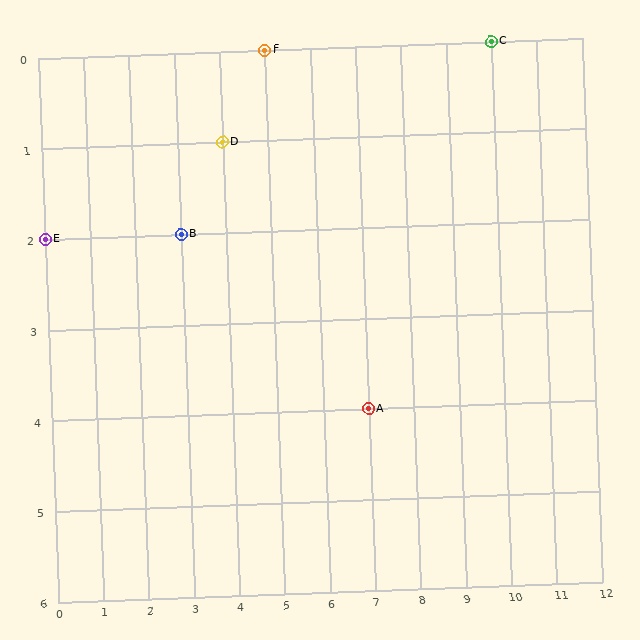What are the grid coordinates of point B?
Point B is at grid coordinates (3, 2).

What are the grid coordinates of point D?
Point D is at grid coordinates (4, 1).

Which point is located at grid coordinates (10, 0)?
Point C is at (10, 0).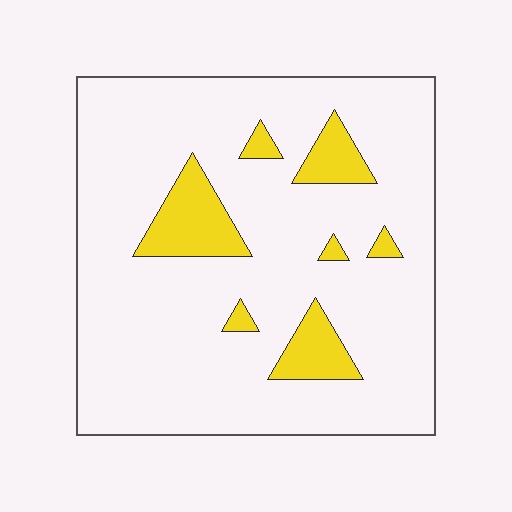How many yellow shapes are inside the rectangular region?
7.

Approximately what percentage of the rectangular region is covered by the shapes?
Approximately 15%.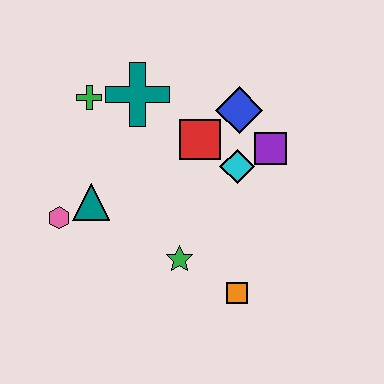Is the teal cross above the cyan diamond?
Yes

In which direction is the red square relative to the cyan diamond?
The red square is to the left of the cyan diamond.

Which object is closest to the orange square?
The green star is closest to the orange square.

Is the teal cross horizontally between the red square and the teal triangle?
Yes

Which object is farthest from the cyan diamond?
The pink hexagon is farthest from the cyan diamond.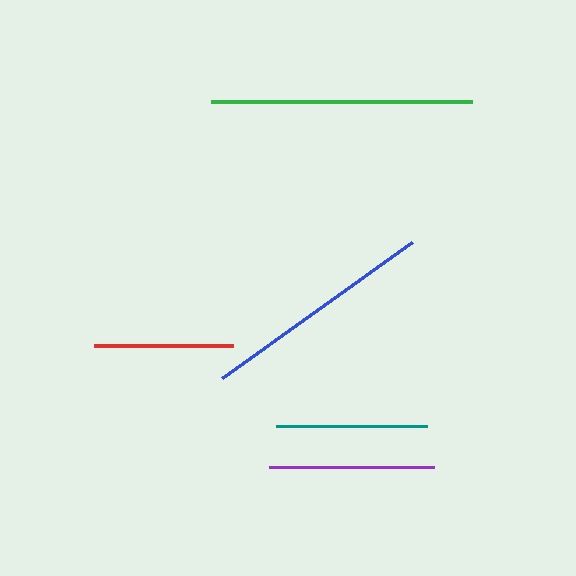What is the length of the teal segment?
The teal segment is approximately 151 pixels long.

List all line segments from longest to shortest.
From longest to shortest: green, blue, purple, teal, red.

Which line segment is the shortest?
The red line is the shortest at approximately 140 pixels.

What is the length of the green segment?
The green segment is approximately 261 pixels long.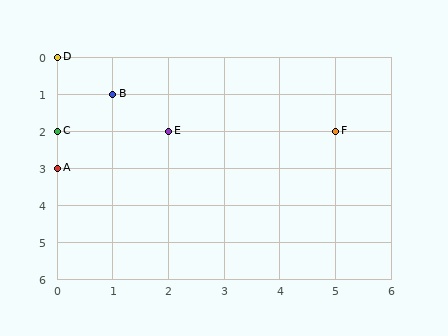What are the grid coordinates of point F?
Point F is at grid coordinates (5, 2).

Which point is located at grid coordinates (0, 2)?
Point C is at (0, 2).